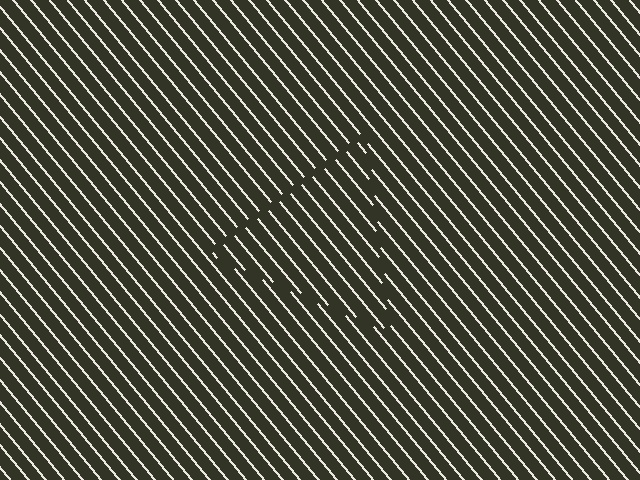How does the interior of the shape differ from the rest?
The interior of the shape contains the same grating, shifted by half a period — the contour is defined by the phase discontinuity where line-ends from the inner and outer gratings abut.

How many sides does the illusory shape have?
3 sides — the line-ends trace a triangle.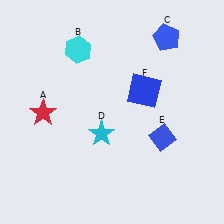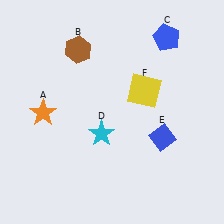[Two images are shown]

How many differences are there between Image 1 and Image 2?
There are 3 differences between the two images.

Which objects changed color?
A changed from red to orange. B changed from cyan to brown. F changed from blue to yellow.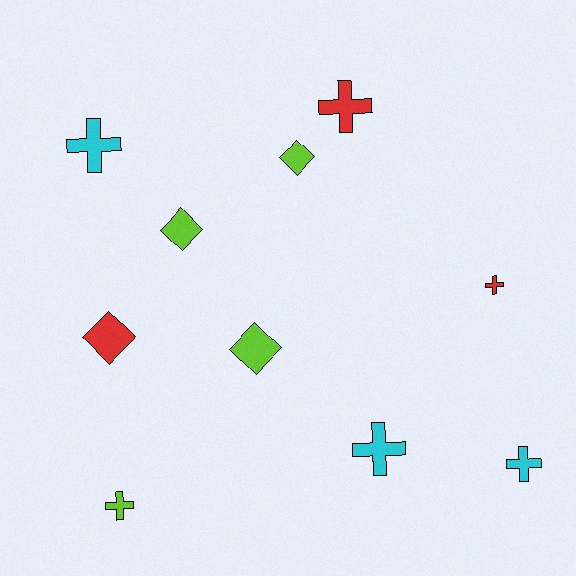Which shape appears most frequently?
Cross, with 6 objects.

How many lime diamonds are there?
There are 3 lime diamonds.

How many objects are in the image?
There are 10 objects.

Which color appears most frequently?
Lime, with 4 objects.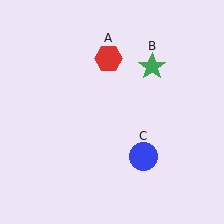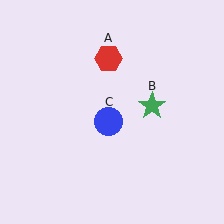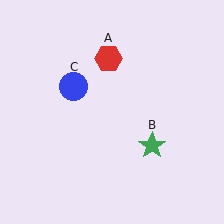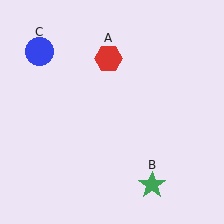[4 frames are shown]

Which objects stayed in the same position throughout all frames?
Red hexagon (object A) remained stationary.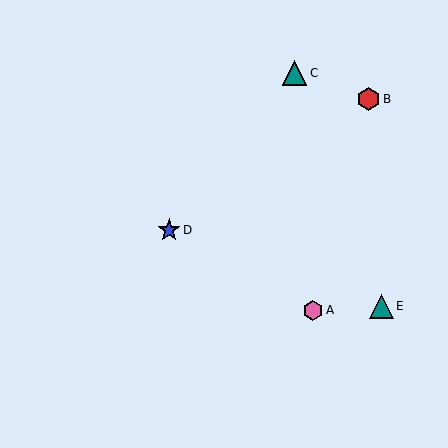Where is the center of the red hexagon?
The center of the red hexagon is at (368, 99).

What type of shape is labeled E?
Shape E is a teal triangle.